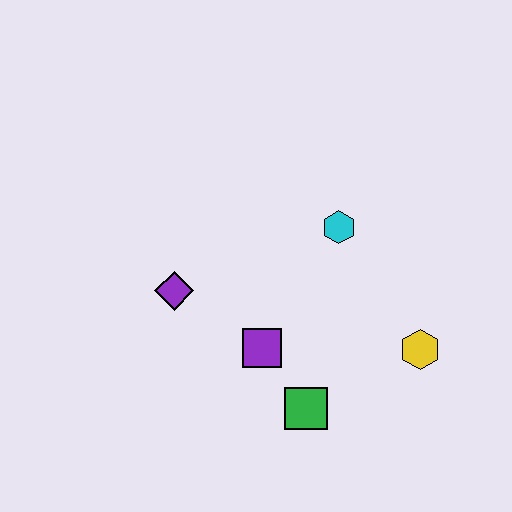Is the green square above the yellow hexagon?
No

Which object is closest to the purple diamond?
The purple square is closest to the purple diamond.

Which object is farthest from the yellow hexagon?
The purple diamond is farthest from the yellow hexagon.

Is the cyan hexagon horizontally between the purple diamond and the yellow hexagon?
Yes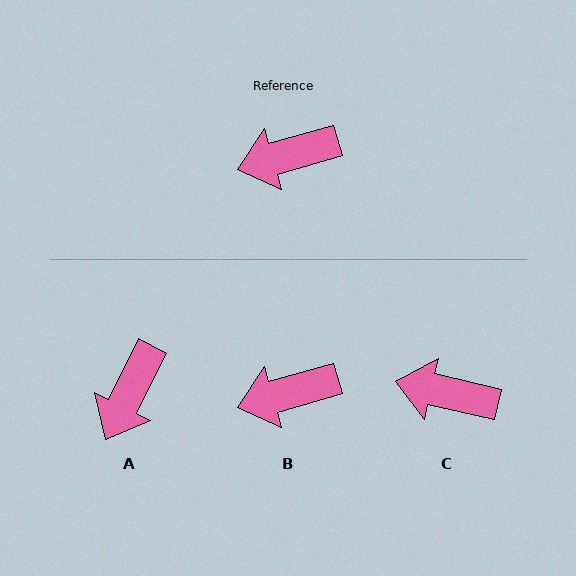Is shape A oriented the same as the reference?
No, it is off by about 47 degrees.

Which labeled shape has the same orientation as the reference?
B.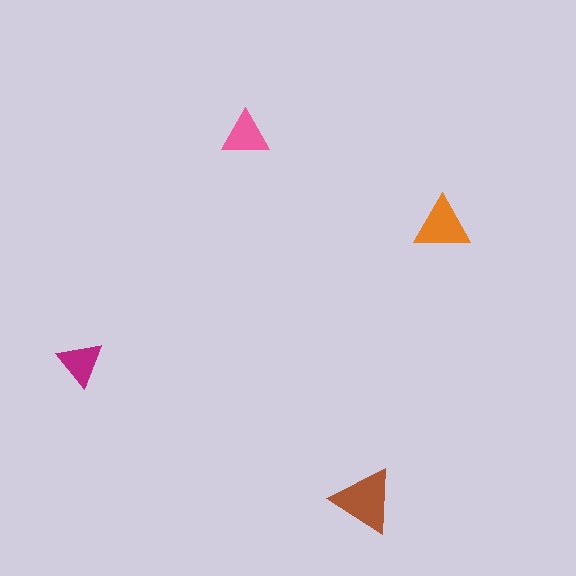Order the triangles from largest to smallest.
the brown one, the orange one, the pink one, the magenta one.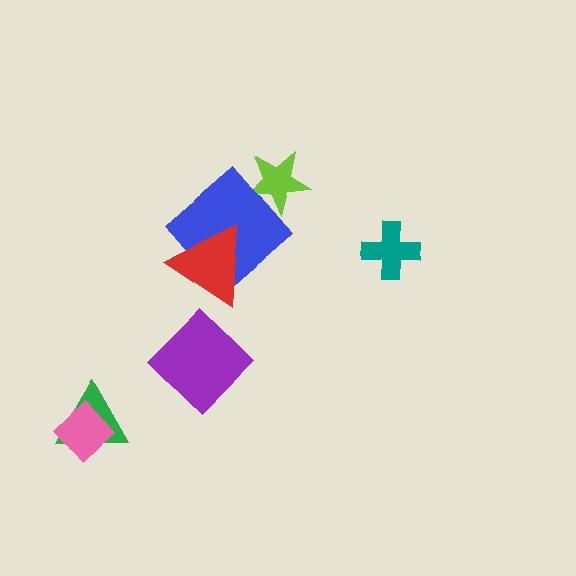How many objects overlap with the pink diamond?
1 object overlaps with the pink diamond.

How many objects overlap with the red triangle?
1 object overlaps with the red triangle.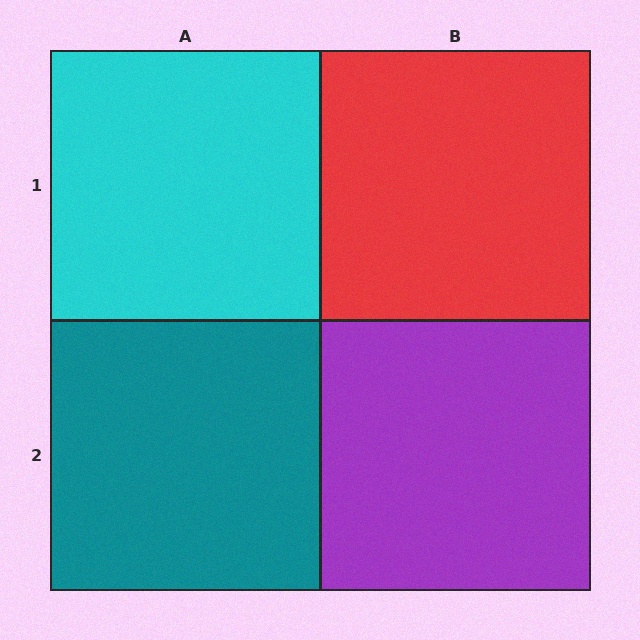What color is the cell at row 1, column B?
Red.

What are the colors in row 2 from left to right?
Teal, purple.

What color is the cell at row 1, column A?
Cyan.